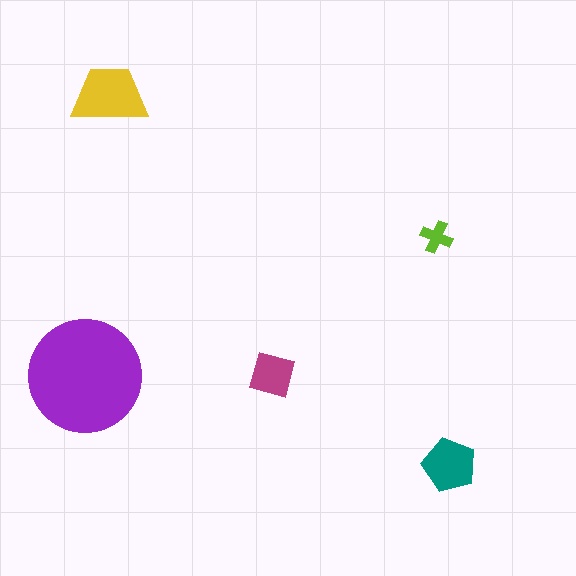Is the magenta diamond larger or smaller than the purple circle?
Smaller.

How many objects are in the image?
There are 5 objects in the image.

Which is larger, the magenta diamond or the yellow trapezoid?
The yellow trapezoid.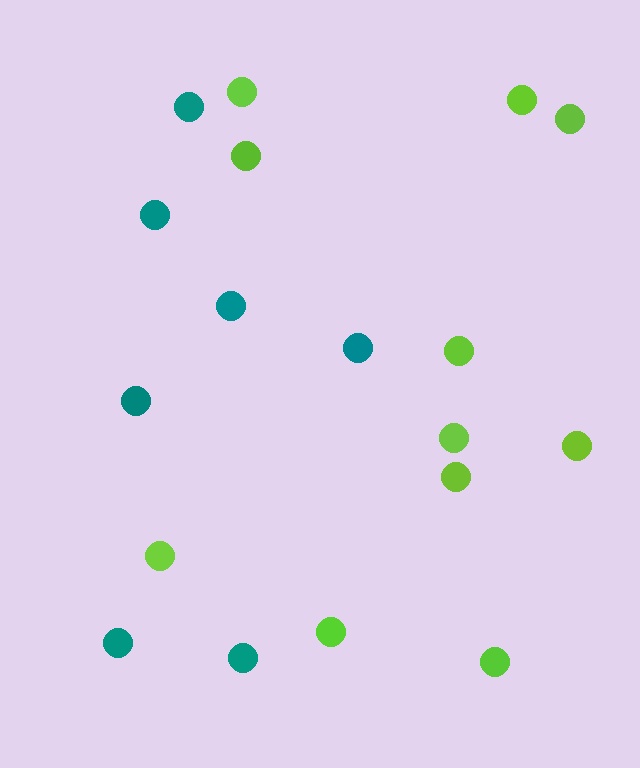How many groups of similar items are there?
There are 2 groups: one group of teal circles (7) and one group of lime circles (11).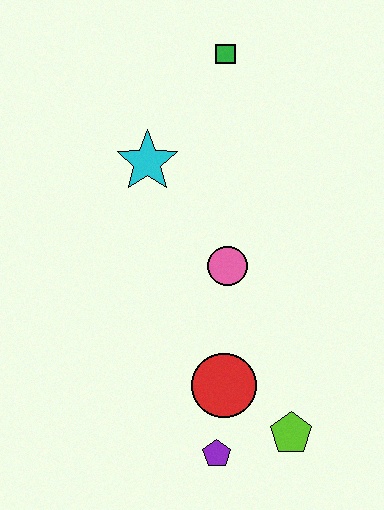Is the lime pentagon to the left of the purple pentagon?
No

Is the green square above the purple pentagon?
Yes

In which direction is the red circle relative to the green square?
The red circle is below the green square.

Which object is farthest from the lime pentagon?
The green square is farthest from the lime pentagon.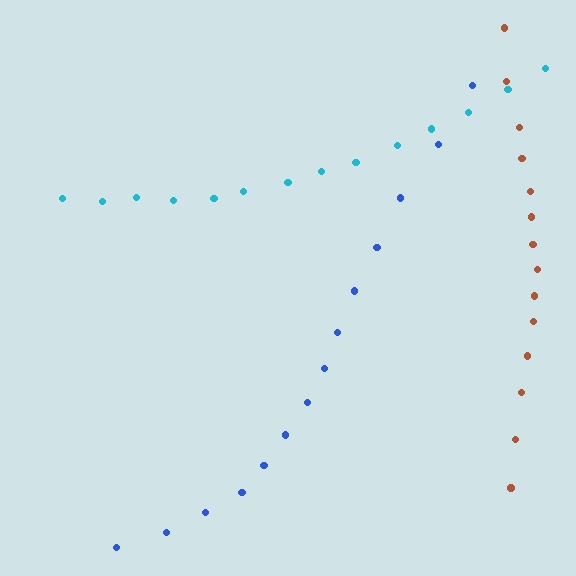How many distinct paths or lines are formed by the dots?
There are 3 distinct paths.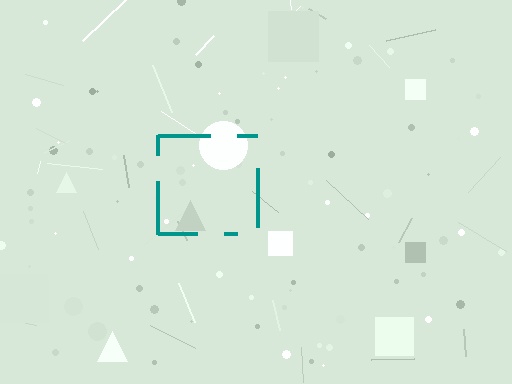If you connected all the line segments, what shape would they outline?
They would outline a square.